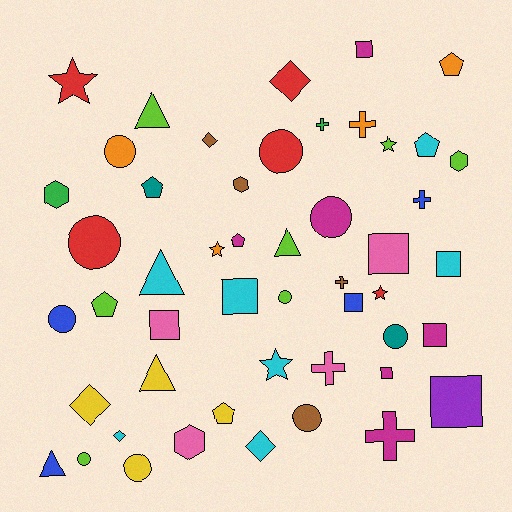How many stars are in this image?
There are 5 stars.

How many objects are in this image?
There are 50 objects.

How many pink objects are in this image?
There are 4 pink objects.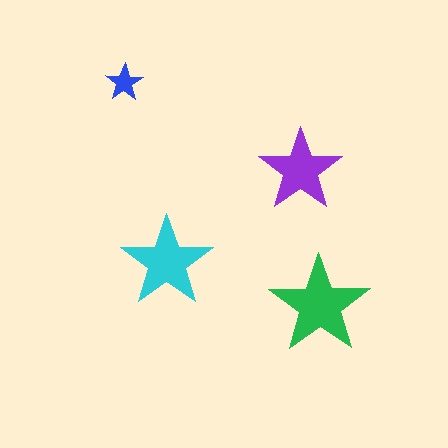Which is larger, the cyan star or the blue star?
The cyan one.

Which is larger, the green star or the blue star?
The green one.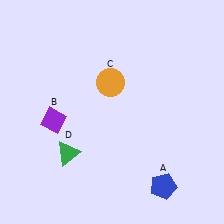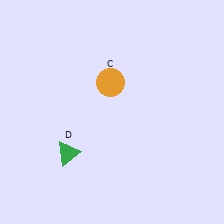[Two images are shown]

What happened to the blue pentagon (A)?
The blue pentagon (A) was removed in Image 2. It was in the bottom-right area of Image 1.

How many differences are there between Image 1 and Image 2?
There are 2 differences between the two images.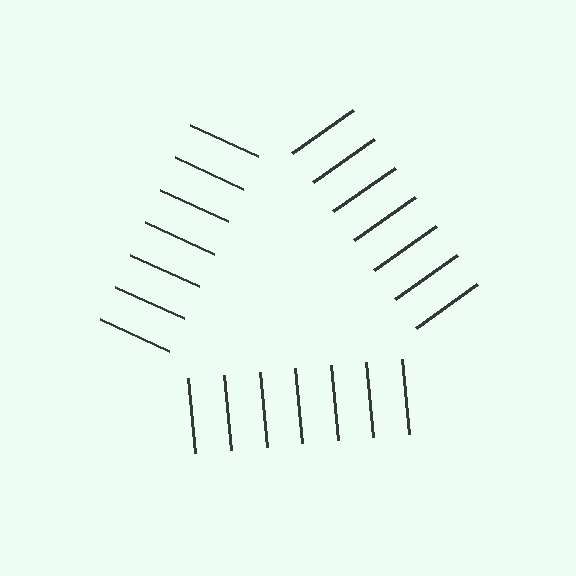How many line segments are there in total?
21 — 7 along each of the 3 edges.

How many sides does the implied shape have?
3 sides — the line-ends trace a triangle.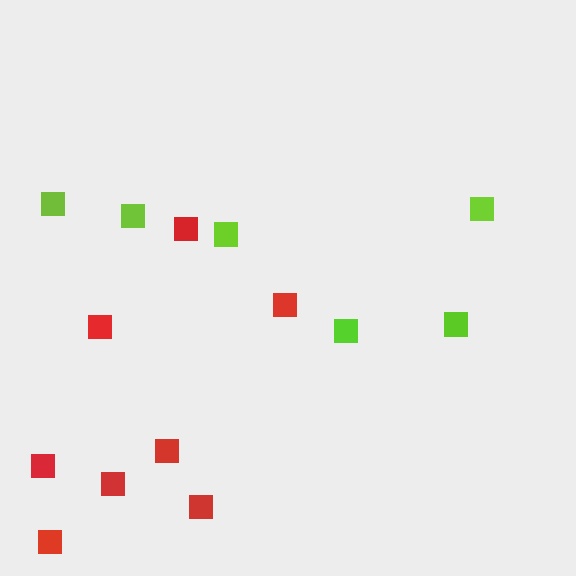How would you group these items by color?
There are 2 groups: one group of red squares (8) and one group of lime squares (6).